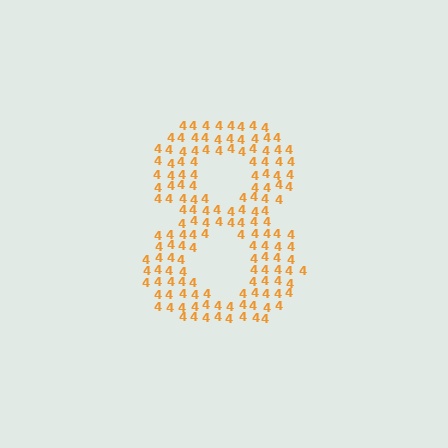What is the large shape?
The large shape is the digit 8.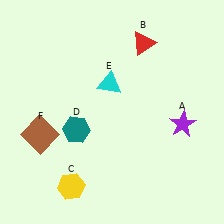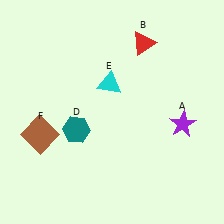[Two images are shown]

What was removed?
The yellow hexagon (C) was removed in Image 2.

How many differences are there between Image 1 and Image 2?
There is 1 difference between the two images.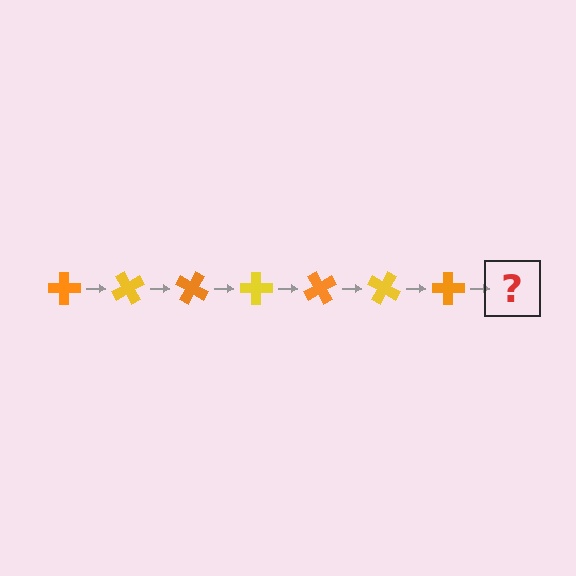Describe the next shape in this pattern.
It should be a yellow cross, rotated 420 degrees from the start.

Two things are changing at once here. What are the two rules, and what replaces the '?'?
The two rules are that it rotates 60 degrees each step and the color cycles through orange and yellow. The '?' should be a yellow cross, rotated 420 degrees from the start.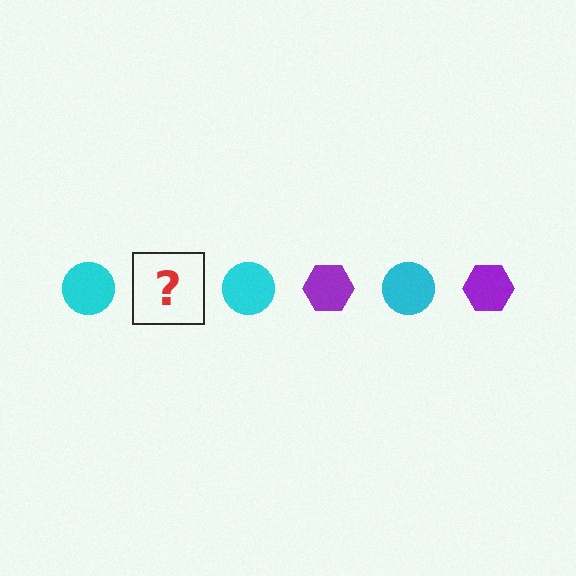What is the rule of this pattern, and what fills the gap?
The rule is that the pattern alternates between cyan circle and purple hexagon. The gap should be filled with a purple hexagon.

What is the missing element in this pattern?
The missing element is a purple hexagon.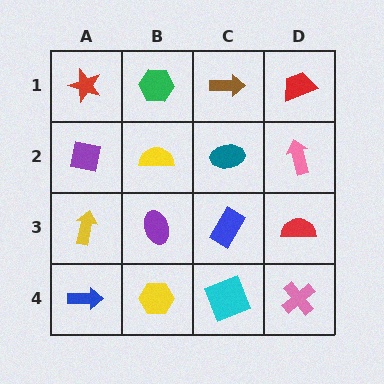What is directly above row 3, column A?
A purple square.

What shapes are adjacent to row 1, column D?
A pink arrow (row 2, column D), a brown arrow (row 1, column C).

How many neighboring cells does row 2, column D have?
3.